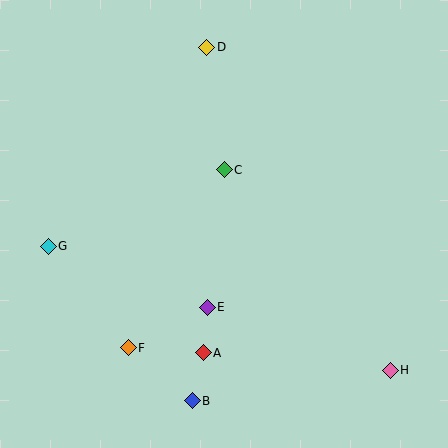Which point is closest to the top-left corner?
Point D is closest to the top-left corner.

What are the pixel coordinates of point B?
Point B is at (192, 401).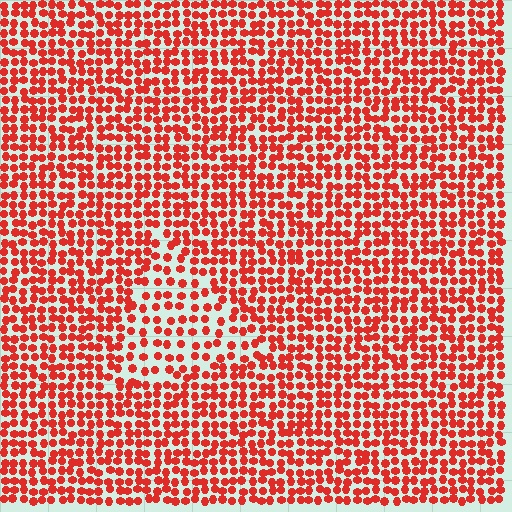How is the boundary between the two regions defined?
The boundary is defined by a change in element density (approximately 1.7x ratio). All elements are the same color, size, and shape.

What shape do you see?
I see a triangle.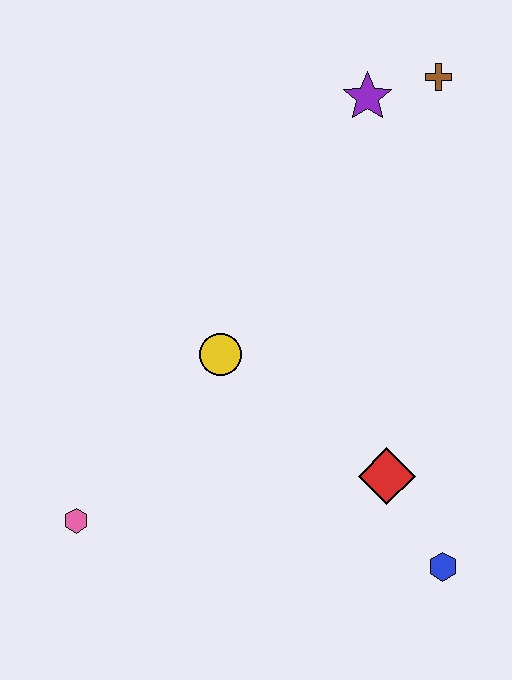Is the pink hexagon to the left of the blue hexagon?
Yes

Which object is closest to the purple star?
The brown cross is closest to the purple star.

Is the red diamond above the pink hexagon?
Yes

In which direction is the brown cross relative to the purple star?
The brown cross is to the right of the purple star.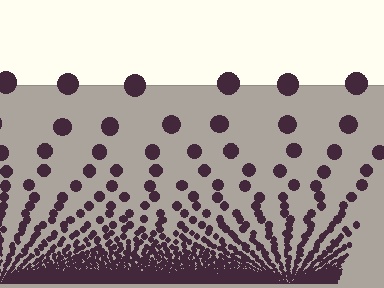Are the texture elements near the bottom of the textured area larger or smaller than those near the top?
Smaller. The gradient is inverted — elements near the bottom are smaller and denser.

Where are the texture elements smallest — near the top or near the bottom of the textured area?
Near the bottom.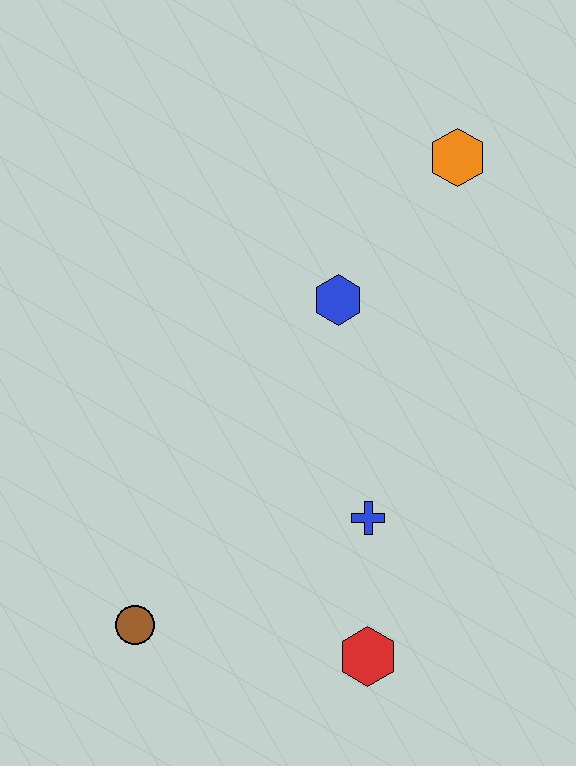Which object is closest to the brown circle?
The red hexagon is closest to the brown circle.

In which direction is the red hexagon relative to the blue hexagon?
The red hexagon is below the blue hexagon.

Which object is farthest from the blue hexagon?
The brown circle is farthest from the blue hexagon.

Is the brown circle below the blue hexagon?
Yes